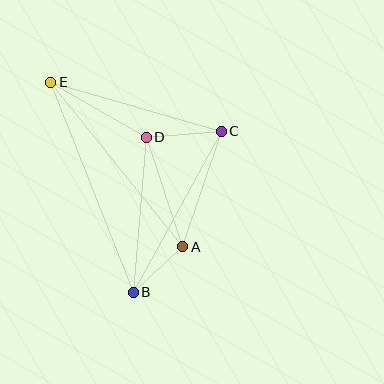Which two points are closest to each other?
Points A and B are closest to each other.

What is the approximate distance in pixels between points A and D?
The distance between A and D is approximately 115 pixels.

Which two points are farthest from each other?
Points B and E are farthest from each other.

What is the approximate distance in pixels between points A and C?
The distance between A and C is approximately 122 pixels.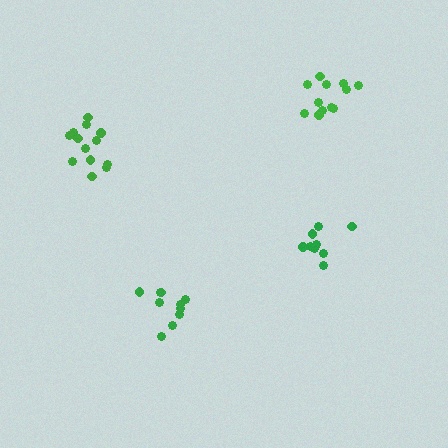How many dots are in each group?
Group 1: 10 dots, Group 2: 12 dots, Group 3: 9 dots, Group 4: 13 dots (44 total).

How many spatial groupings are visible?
There are 4 spatial groupings.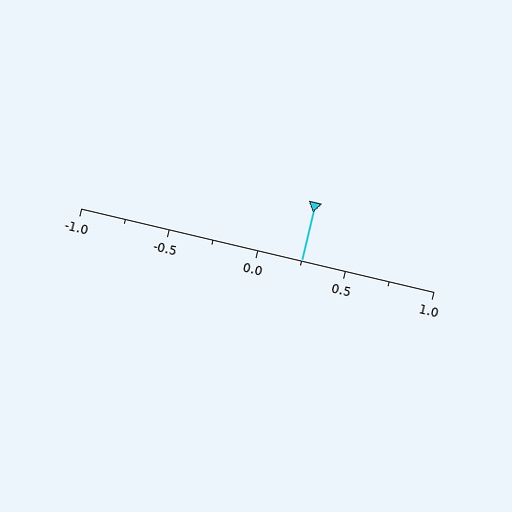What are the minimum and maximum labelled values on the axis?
The axis runs from -1.0 to 1.0.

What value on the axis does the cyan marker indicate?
The marker indicates approximately 0.25.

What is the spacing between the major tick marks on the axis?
The major ticks are spaced 0.5 apart.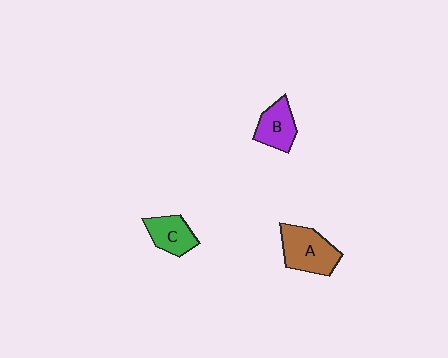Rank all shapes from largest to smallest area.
From largest to smallest: A (brown), B (purple), C (green).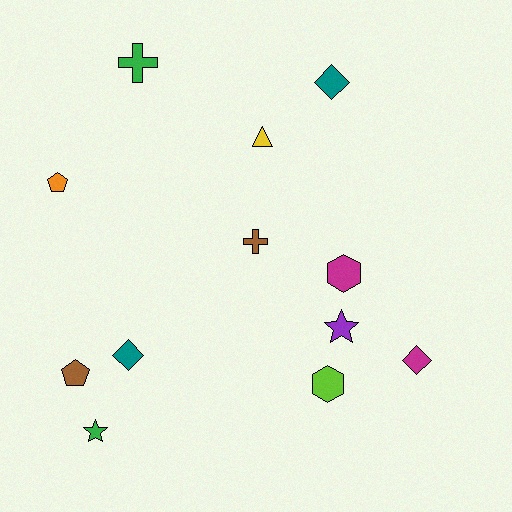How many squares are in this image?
There are no squares.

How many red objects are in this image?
There are no red objects.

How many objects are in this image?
There are 12 objects.